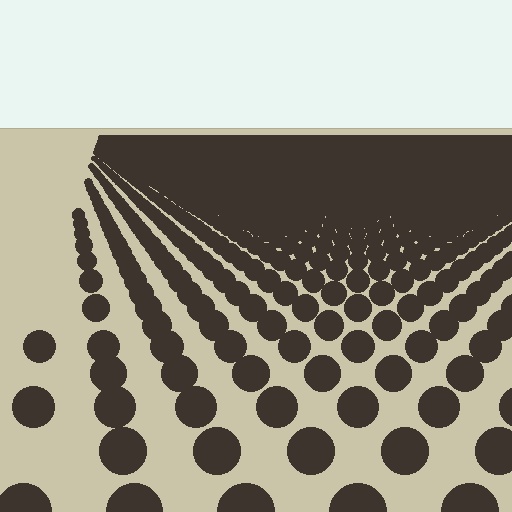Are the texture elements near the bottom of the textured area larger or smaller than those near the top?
Larger. Near the bottom, elements are closer to the viewer and appear at a bigger on-screen size.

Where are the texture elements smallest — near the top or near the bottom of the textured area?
Near the top.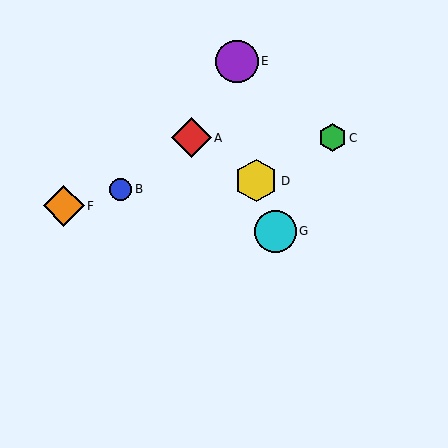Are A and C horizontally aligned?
Yes, both are at y≈138.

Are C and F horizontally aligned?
No, C is at y≈138 and F is at y≈206.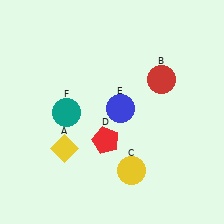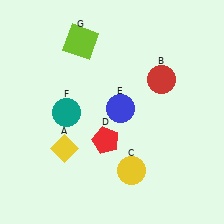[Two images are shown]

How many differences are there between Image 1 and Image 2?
There is 1 difference between the two images.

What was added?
A lime square (G) was added in Image 2.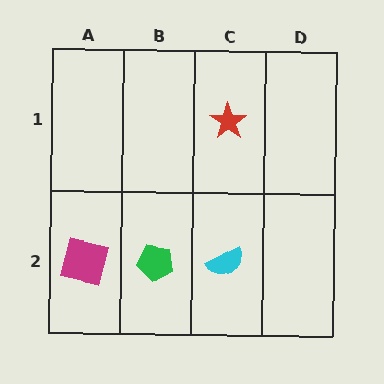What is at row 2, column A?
A magenta square.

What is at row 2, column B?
A green pentagon.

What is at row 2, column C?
A cyan semicircle.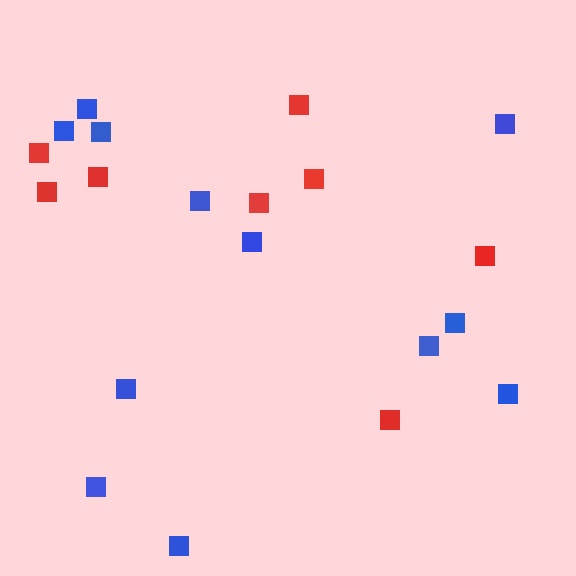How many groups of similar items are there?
There are 2 groups: one group of red squares (8) and one group of blue squares (12).